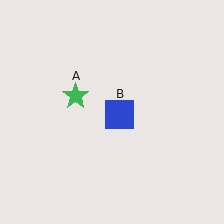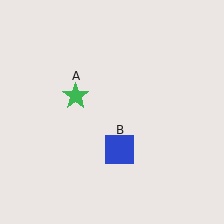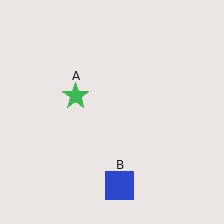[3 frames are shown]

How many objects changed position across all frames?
1 object changed position: blue square (object B).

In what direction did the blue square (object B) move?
The blue square (object B) moved down.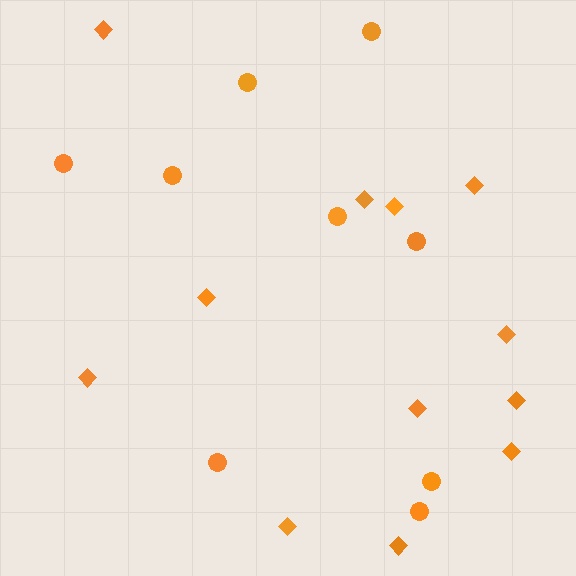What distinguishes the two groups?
There are 2 groups: one group of circles (9) and one group of diamonds (12).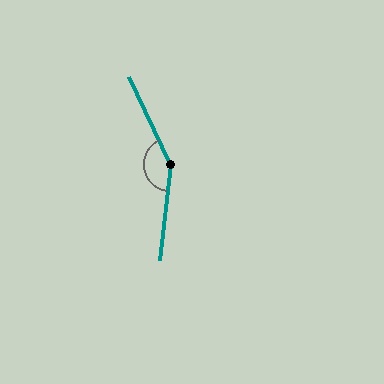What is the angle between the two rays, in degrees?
Approximately 149 degrees.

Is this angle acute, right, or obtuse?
It is obtuse.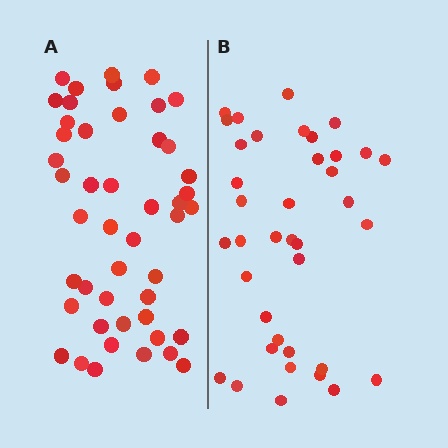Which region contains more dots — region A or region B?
Region A (the left region) has more dots.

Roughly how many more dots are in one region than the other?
Region A has roughly 8 or so more dots than region B.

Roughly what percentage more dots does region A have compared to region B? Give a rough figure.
About 25% more.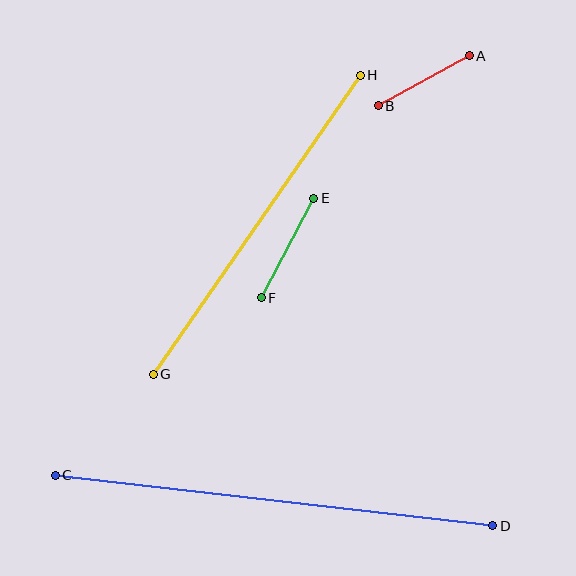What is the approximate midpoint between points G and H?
The midpoint is at approximately (257, 225) pixels.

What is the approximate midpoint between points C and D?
The midpoint is at approximately (274, 501) pixels.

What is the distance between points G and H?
The distance is approximately 363 pixels.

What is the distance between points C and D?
The distance is approximately 441 pixels.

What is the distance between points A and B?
The distance is approximately 104 pixels.